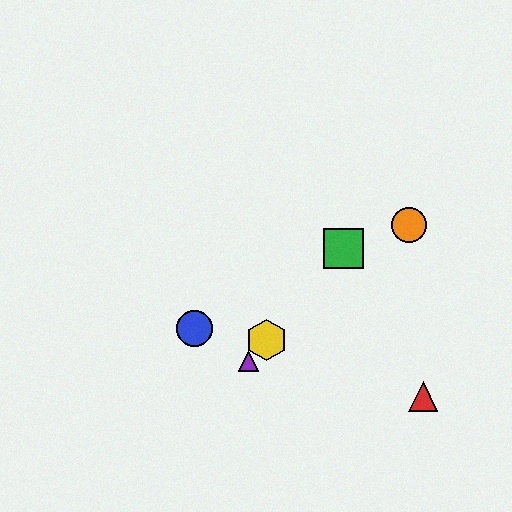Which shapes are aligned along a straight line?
The green square, the yellow hexagon, the purple triangle are aligned along a straight line.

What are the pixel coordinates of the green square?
The green square is at (344, 248).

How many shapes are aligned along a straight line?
3 shapes (the green square, the yellow hexagon, the purple triangle) are aligned along a straight line.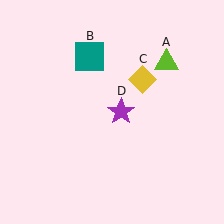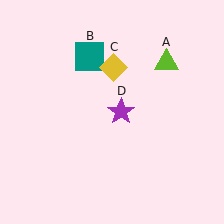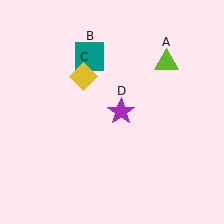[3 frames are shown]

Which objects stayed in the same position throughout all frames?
Lime triangle (object A) and teal square (object B) and purple star (object D) remained stationary.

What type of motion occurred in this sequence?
The yellow diamond (object C) rotated counterclockwise around the center of the scene.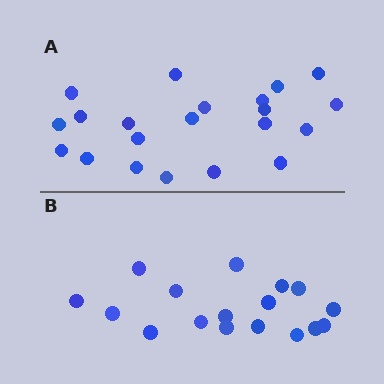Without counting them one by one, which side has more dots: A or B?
Region A (the top region) has more dots.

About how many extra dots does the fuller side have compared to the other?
Region A has about 4 more dots than region B.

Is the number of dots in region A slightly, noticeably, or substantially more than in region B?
Region A has only slightly more — the two regions are fairly close. The ratio is roughly 1.2 to 1.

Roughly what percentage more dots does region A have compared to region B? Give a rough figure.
About 25% more.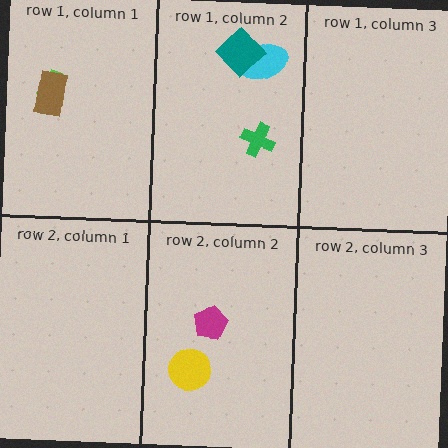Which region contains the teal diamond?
The row 1, column 2 region.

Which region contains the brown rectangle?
The row 1, column 1 region.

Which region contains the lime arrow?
The row 1, column 1 region.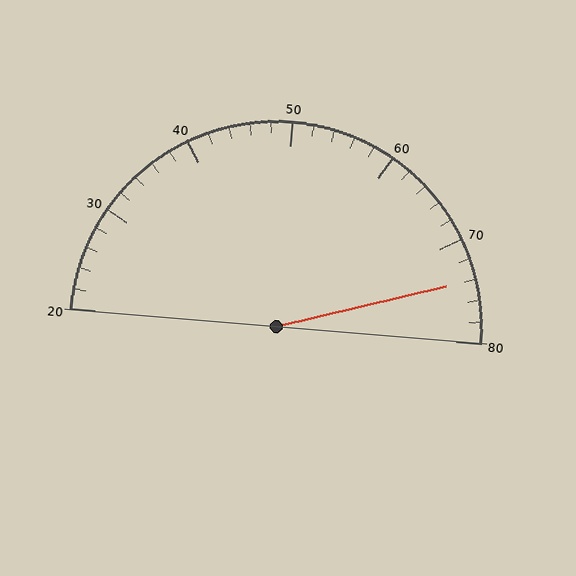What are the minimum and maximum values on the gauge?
The gauge ranges from 20 to 80.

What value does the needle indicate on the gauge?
The needle indicates approximately 74.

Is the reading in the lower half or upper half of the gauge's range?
The reading is in the upper half of the range (20 to 80).